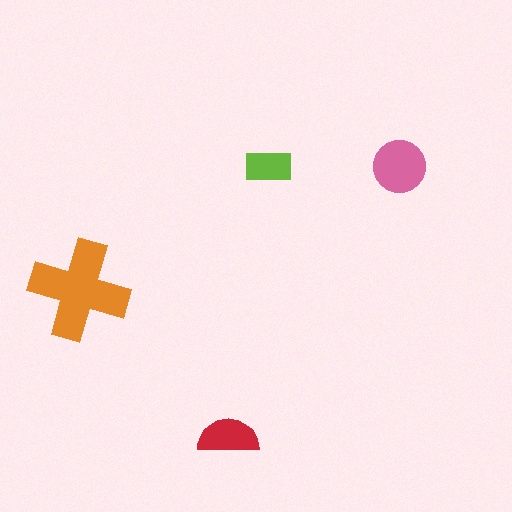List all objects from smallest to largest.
The lime rectangle, the red semicircle, the pink circle, the orange cross.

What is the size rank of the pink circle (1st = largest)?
2nd.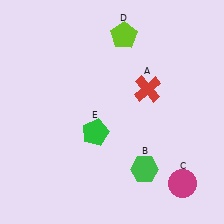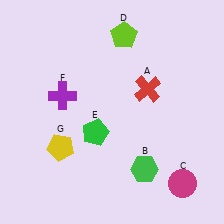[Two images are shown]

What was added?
A purple cross (F), a yellow pentagon (G) were added in Image 2.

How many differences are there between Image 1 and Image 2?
There are 2 differences between the two images.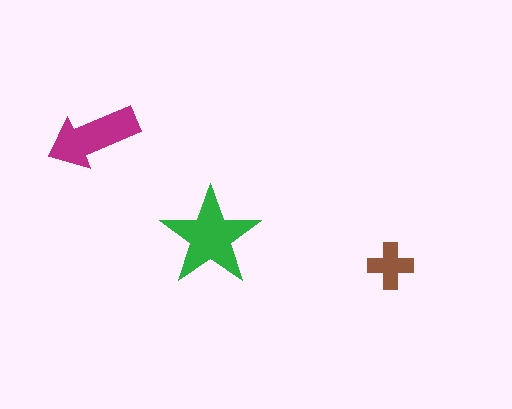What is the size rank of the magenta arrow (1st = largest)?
2nd.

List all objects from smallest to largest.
The brown cross, the magenta arrow, the green star.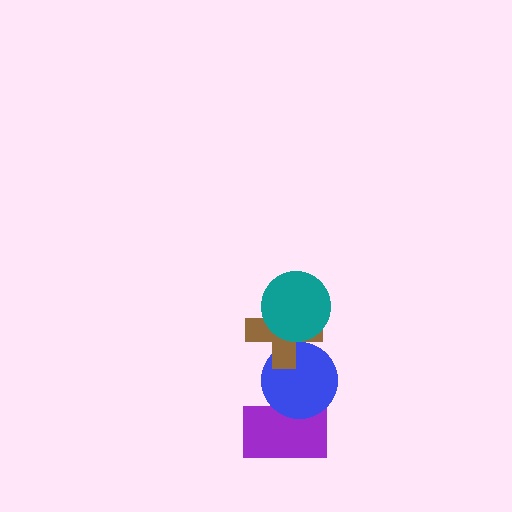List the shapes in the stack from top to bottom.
From top to bottom: the teal circle, the brown cross, the blue circle, the purple rectangle.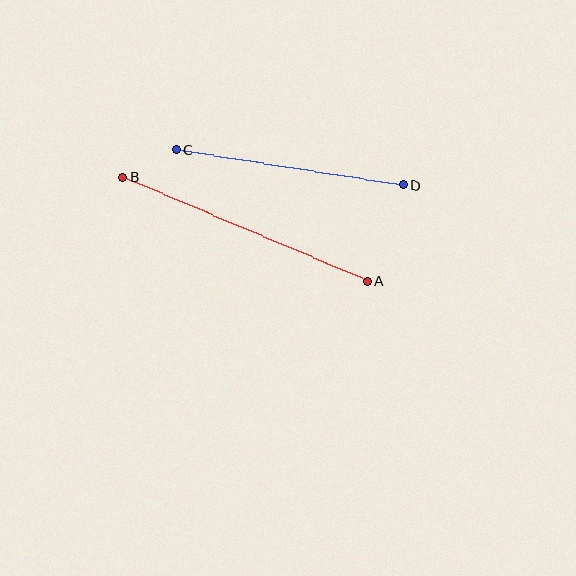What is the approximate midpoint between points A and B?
The midpoint is at approximately (245, 229) pixels.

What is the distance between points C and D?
The distance is approximately 230 pixels.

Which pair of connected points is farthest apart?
Points A and B are farthest apart.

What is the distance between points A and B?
The distance is approximately 266 pixels.